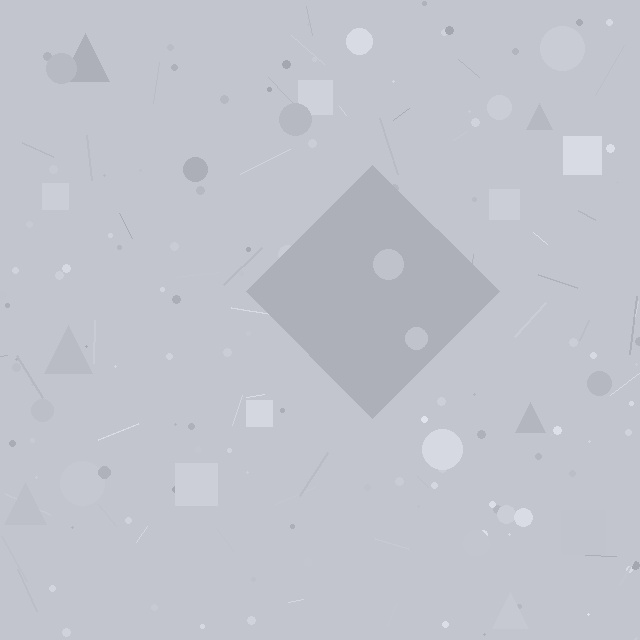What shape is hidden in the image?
A diamond is hidden in the image.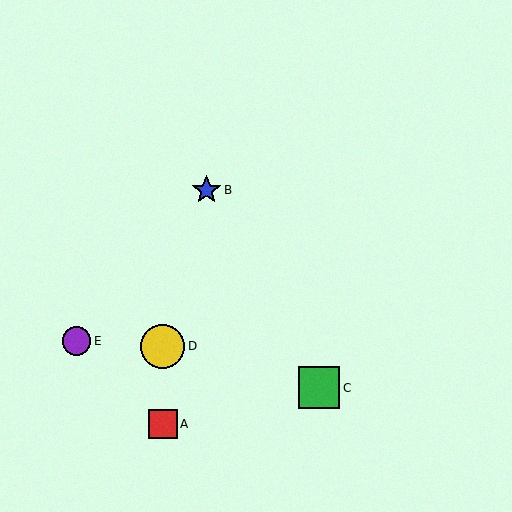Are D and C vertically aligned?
No, D is at x≈163 and C is at x≈319.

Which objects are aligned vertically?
Objects A, D are aligned vertically.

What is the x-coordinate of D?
Object D is at x≈163.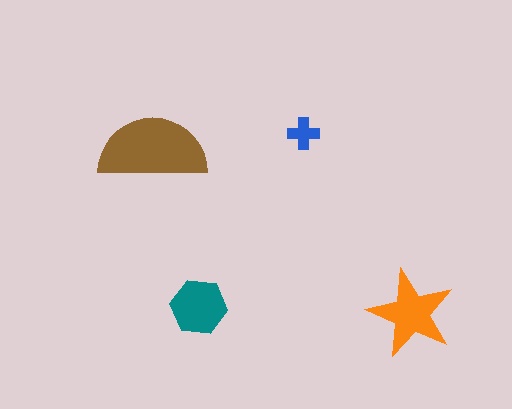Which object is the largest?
The brown semicircle.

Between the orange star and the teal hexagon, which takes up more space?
The orange star.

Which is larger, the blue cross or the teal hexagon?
The teal hexagon.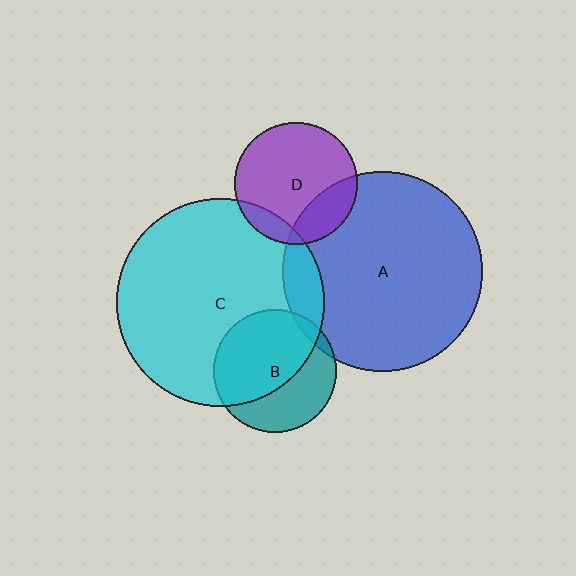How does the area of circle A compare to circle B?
Approximately 2.6 times.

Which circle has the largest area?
Circle C (cyan).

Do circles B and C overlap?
Yes.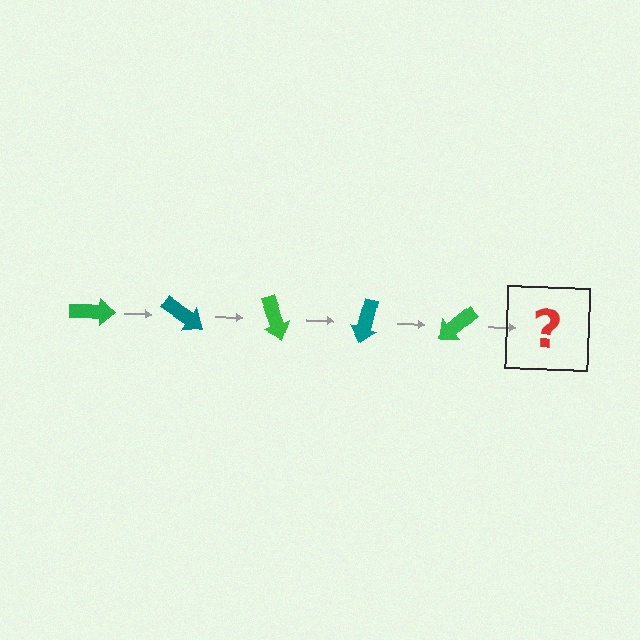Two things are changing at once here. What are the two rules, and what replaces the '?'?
The two rules are that it rotates 35 degrees each step and the color cycles through green and teal. The '?' should be a teal arrow, rotated 175 degrees from the start.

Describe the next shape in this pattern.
It should be a teal arrow, rotated 175 degrees from the start.